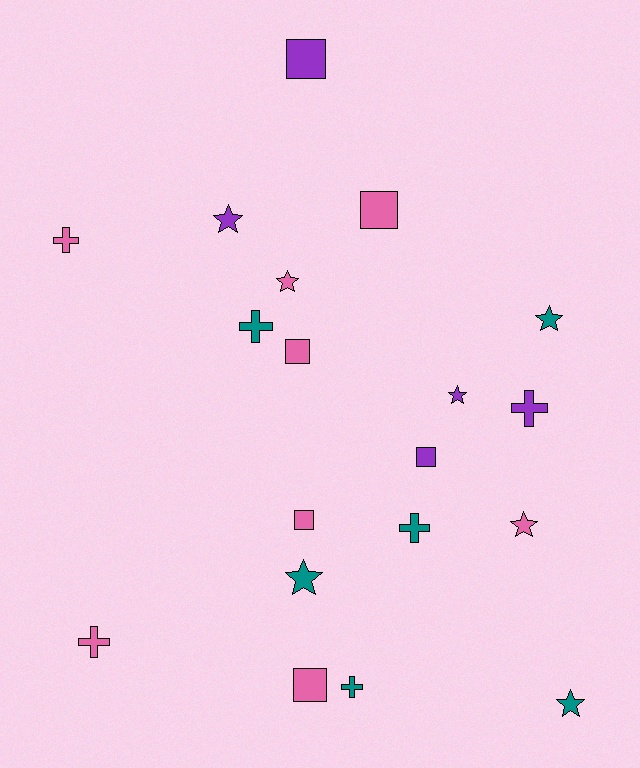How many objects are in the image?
There are 19 objects.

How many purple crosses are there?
There is 1 purple cross.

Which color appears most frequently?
Pink, with 8 objects.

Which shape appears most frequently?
Star, with 7 objects.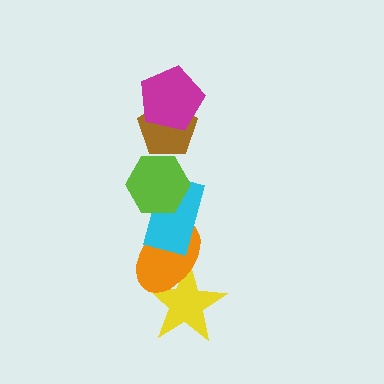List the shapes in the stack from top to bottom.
From top to bottom: the magenta pentagon, the brown pentagon, the lime hexagon, the cyan rectangle, the orange ellipse, the yellow star.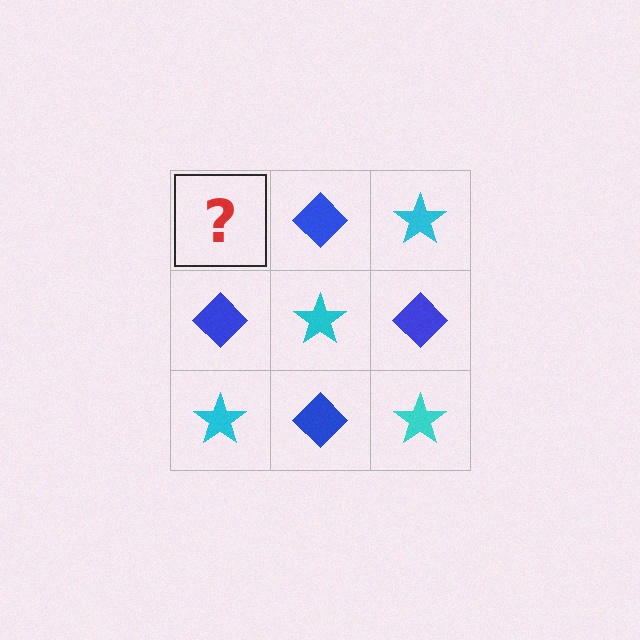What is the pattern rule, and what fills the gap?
The rule is that it alternates cyan star and blue diamond in a checkerboard pattern. The gap should be filled with a cyan star.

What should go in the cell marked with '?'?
The missing cell should contain a cyan star.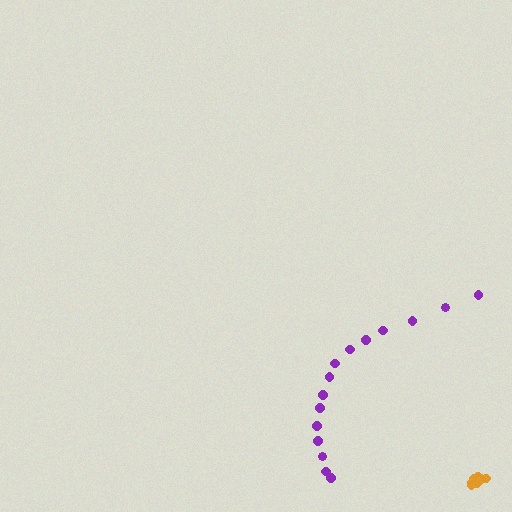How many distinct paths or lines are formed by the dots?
There are 2 distinct paths.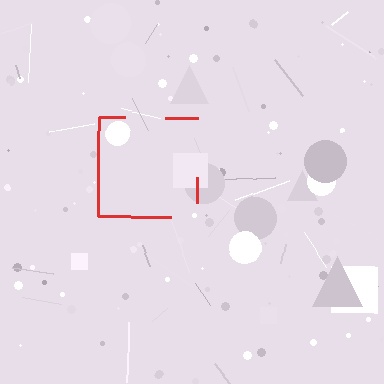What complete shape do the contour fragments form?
The contour fragments form a square.